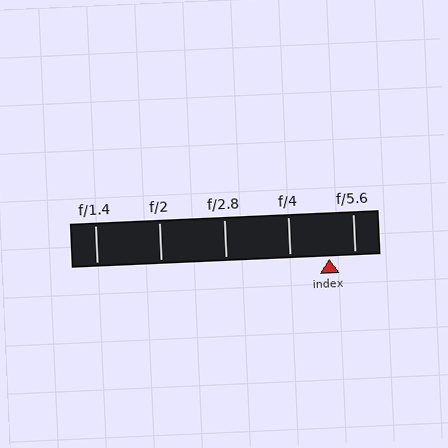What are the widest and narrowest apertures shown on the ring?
The widest aperture shown is f/1.4 and the narrowest is f/5.6.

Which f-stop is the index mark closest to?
The index mark is closest to f/5.6.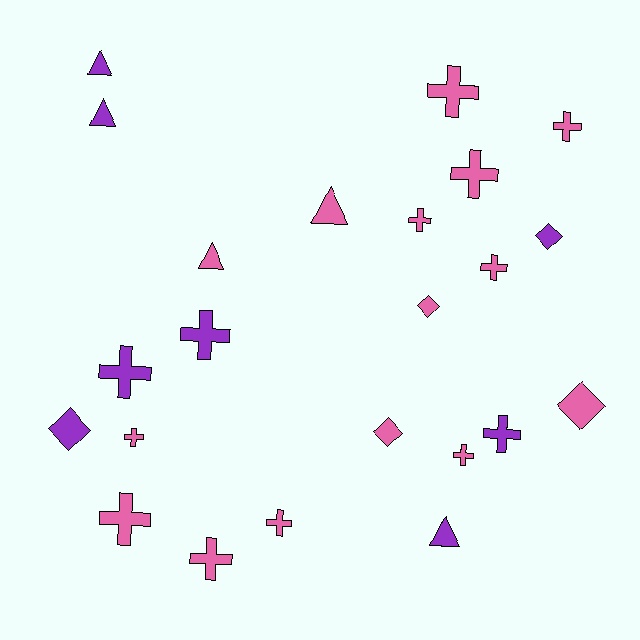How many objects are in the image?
There are 23 objects.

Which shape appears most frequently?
Cross, with 13 objects.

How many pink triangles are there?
There are 2 pink triangles.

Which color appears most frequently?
Pink, with 15 objects.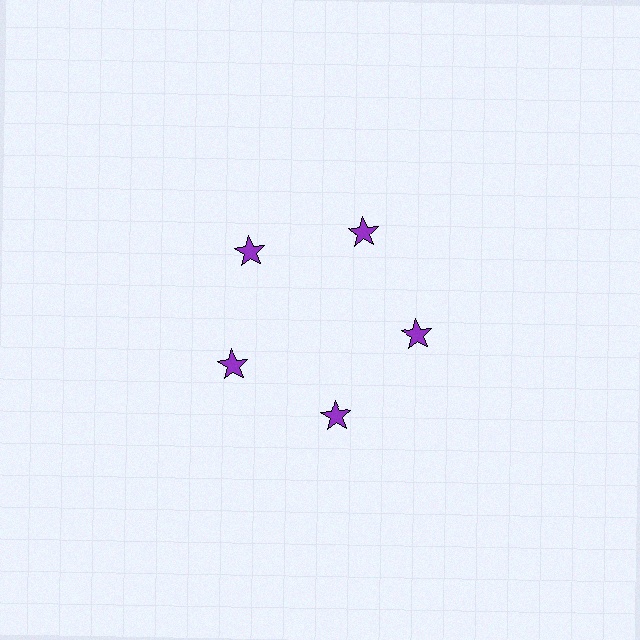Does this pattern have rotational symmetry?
Yes, this pattern has 5-fold rotational symmetry. It looks the same after rotating 72 degrees around the center.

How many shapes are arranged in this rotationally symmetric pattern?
There are 5 shapes, arranged in 5 groups of 1.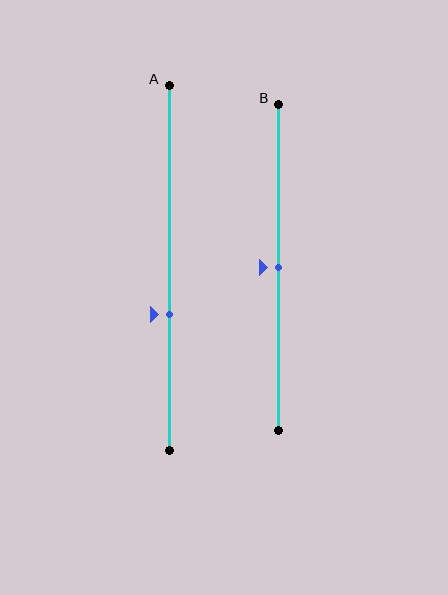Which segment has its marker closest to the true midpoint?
Segment B has its marker closest to the true midpoint.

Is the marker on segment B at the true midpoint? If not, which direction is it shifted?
Yes, the marker on segment B is at the true midpoint.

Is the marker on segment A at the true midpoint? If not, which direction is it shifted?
No, the marker on segment A is shifted downward by about 13% of the segment length.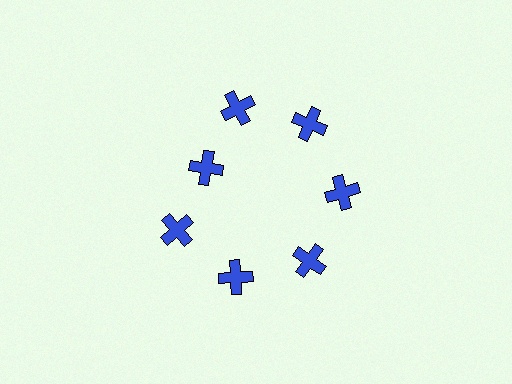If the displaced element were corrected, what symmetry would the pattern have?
It would have 7-fold rotational symmetry — the pattern would map onto itself every 51 degrees.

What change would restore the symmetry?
The symmetry would be restored by moving it outward, back onto the ring so that all 7 crosses sit at equal angles and equal distance from the center.